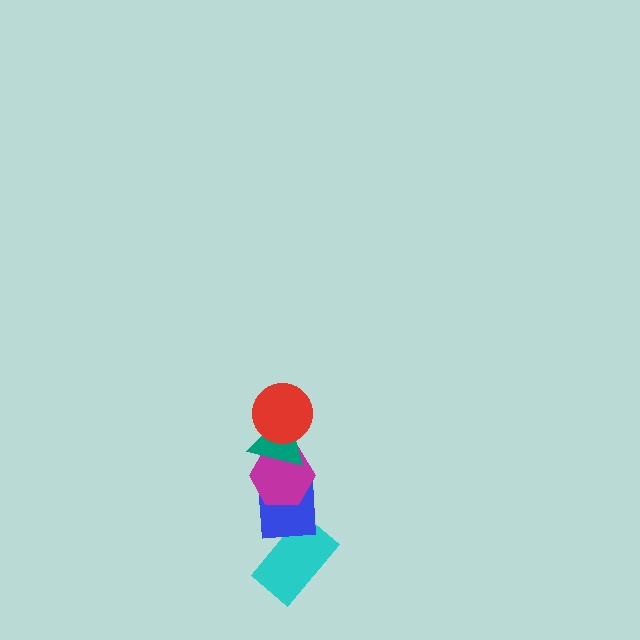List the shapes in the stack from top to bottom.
From top to bottom: the red circle, the teal triangle, the magenta hexagon, the blue square, the cyan rectangle.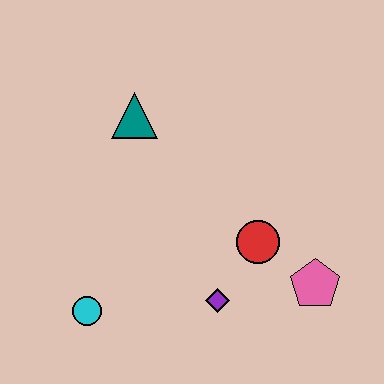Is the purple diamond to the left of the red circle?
Yes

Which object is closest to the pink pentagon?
The red circle is closest to the pink pentagon.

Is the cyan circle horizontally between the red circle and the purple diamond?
No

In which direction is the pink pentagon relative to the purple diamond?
The pink pentagon is to the right of the purple diamond.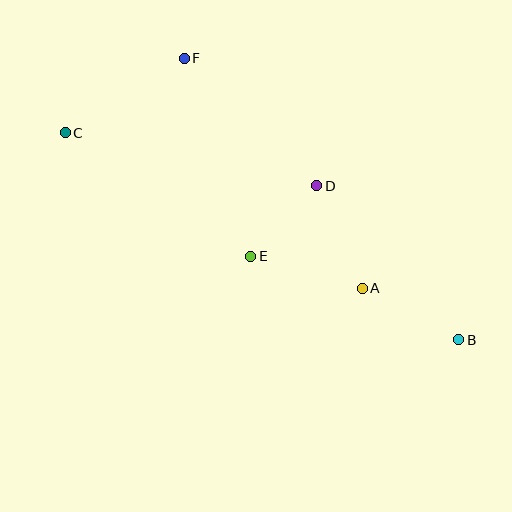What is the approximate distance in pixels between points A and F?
The distance between A and F is approximately 291 pixels.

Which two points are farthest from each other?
Points B and C are farthest from each other.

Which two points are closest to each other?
Points D and E are closest to each other.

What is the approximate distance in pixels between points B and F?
The distance between B and F is approximately 393 pixels.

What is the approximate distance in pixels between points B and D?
The distance between B and D is approximately 209 pixels.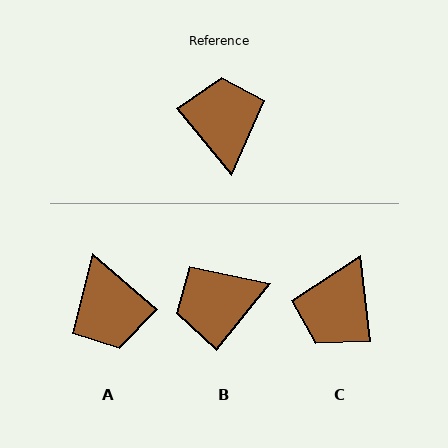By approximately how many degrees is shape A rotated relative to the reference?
Approximately 170 degrees clockwise.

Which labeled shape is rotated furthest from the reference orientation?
A, about 170 degrees away.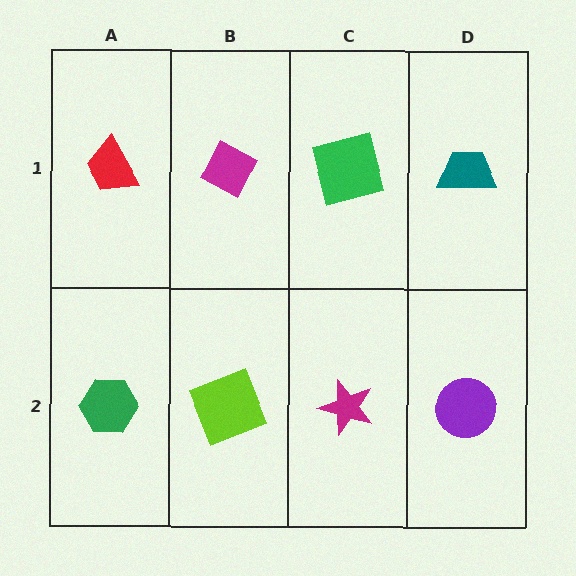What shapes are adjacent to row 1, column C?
A magenta star (row 2, column C), a magenta diamond (row 1, column B), a teal trapezoid (row 1, column D).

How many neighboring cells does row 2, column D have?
2.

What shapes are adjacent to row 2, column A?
A red trapezoid (row 1, column A), a lime square (row 2, column B).